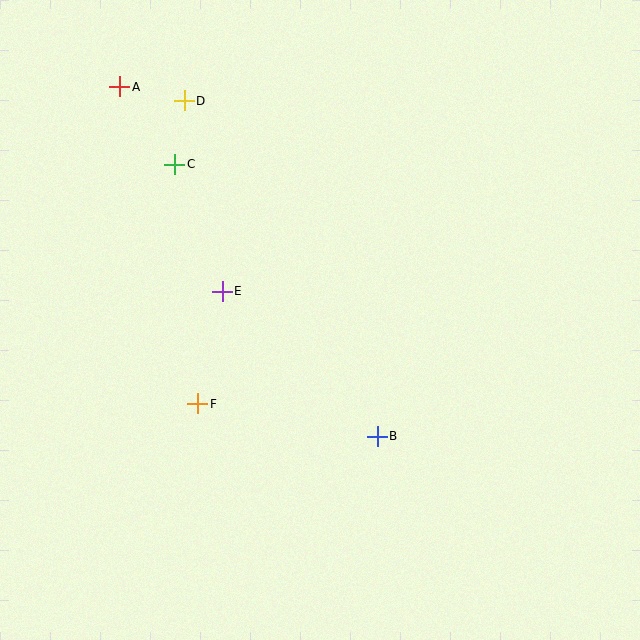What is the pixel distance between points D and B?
The distance between D and B is 387 pixels.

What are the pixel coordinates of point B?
Point B is at (377, 436).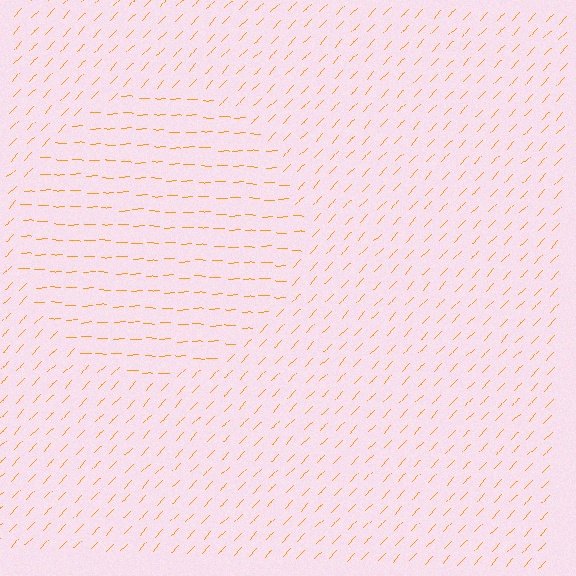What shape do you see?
I see a circle.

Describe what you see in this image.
The image is filled with small orange line segments. A circle region in the image has lines oriented differently from the surrounding lines, creating a visible texture boundary.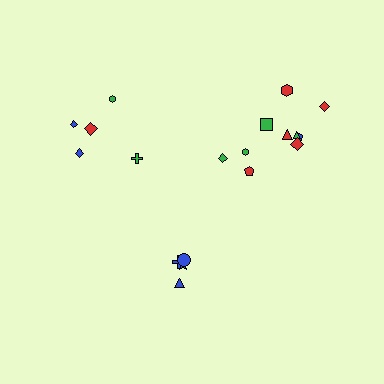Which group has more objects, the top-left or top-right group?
The top-right group.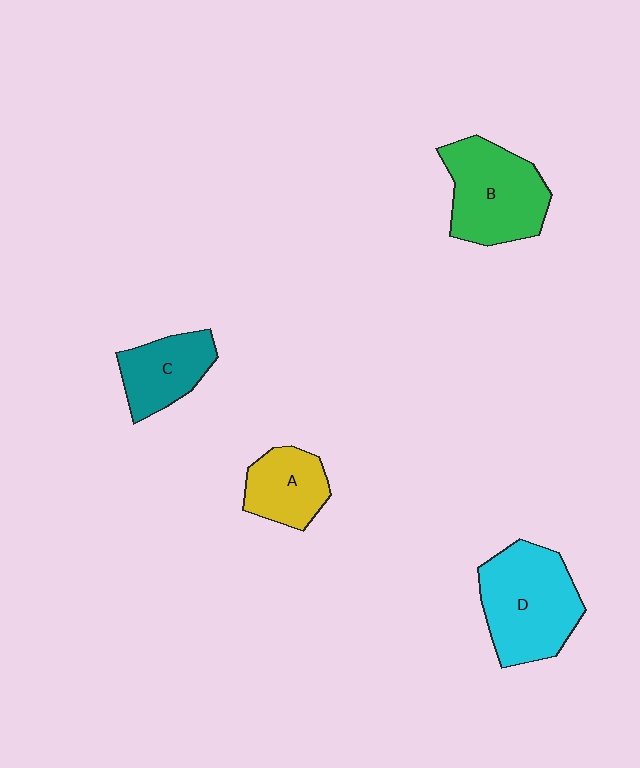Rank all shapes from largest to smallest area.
From largest to smallest: D (cyan), B (green), C (teal), A (yellow).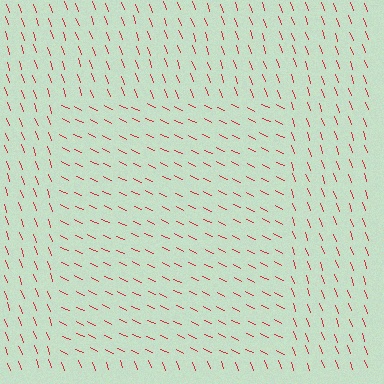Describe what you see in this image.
The image is filled with small red line segments. A rectangle region in the image has lines oriented differently from the surrounding lines, creating a visible texture boundary.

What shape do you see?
I see a rectangle.